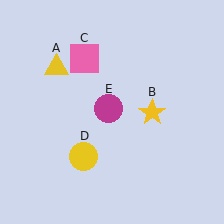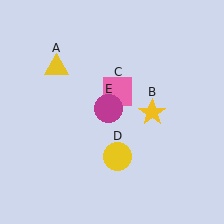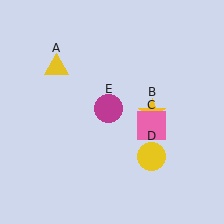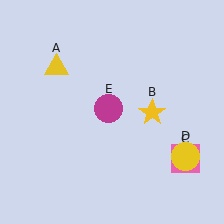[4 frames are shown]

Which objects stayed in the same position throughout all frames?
Yellow triangle (object A) and yellow star (object B) and magenta circle (object E) remained stationary.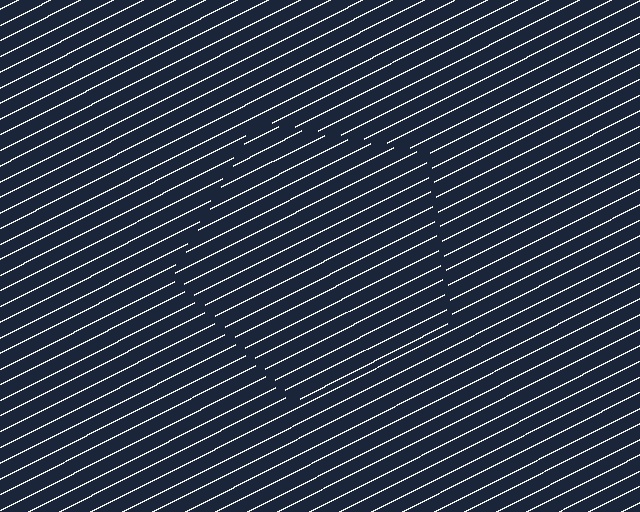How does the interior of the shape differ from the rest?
The interior of the shape contains the same grating, shifted by half a period — the contour is defined by the phase discontinuity where line-ends from the inner and outer gratings abut.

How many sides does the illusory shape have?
5 sides — the line-ends trace a pentagon.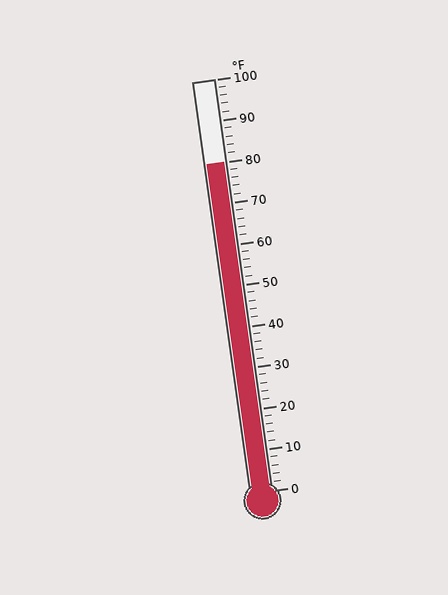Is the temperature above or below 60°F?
The temperature is above 60°F.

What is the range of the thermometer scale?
The thermometer scale ranges from 0°F to 100°F.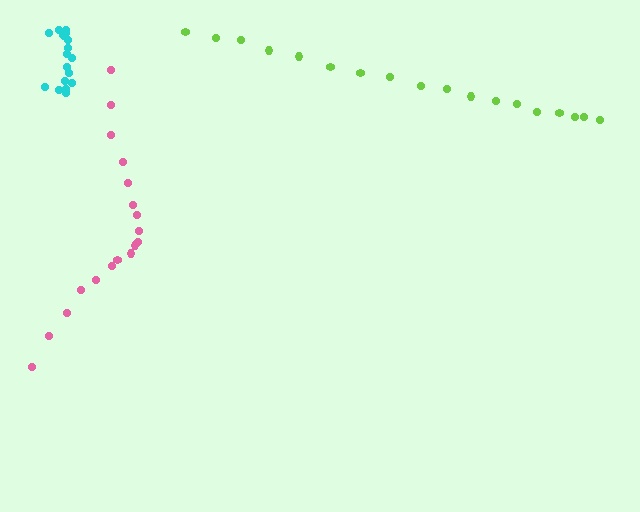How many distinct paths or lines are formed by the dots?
There are 3 distinct paths.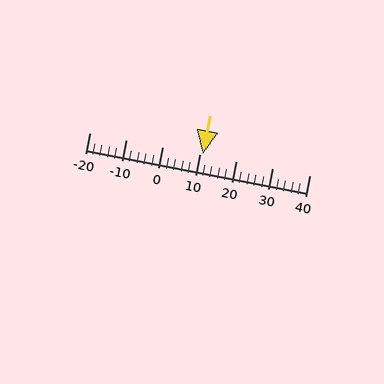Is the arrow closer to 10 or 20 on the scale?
The arrow is closer to 10.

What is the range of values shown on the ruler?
The ruler shows values from -20 to 40.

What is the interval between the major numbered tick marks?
The major tick marks are spaced 10 units apart.